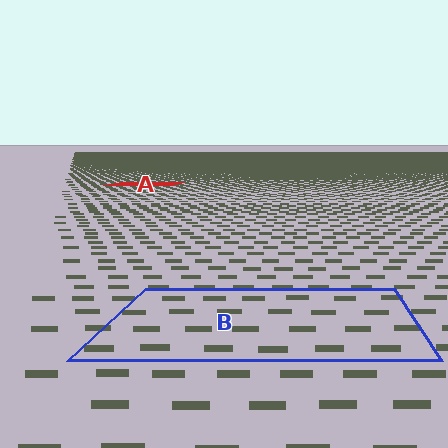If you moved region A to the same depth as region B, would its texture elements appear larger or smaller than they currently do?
They would appear larger. At a closer depth, the same texture elements are projected at a bigger on-screen size.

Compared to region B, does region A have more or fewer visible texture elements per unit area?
Region A has more texture elements per unit area — they are packed more densely because it is farther away.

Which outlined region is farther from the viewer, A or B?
Region A is farther from the viewer — the texture elements inside it appear smaller and more densely packed.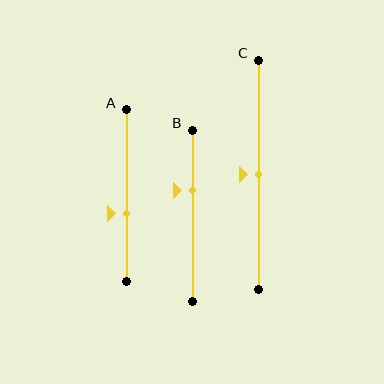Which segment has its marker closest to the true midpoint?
Segment C has its marker closest to the true midpoint.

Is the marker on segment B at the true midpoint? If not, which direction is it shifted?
No, the marker on segment B is shifted upward by about 15% of the segment length.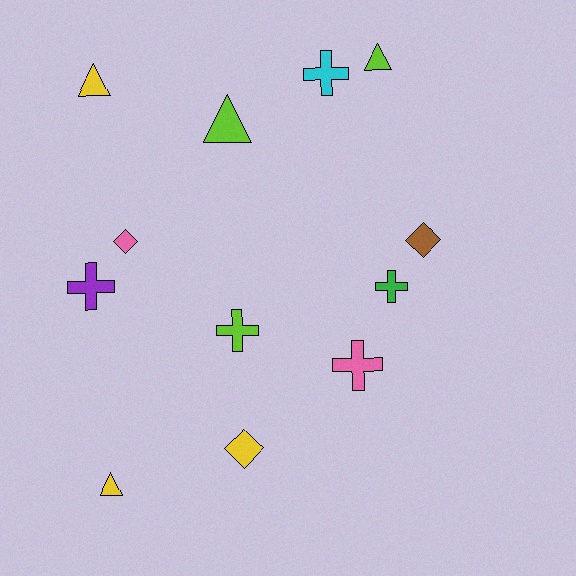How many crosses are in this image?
There are 5 crosses.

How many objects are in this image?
There are 12 objects.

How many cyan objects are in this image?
There is 1 cyan object.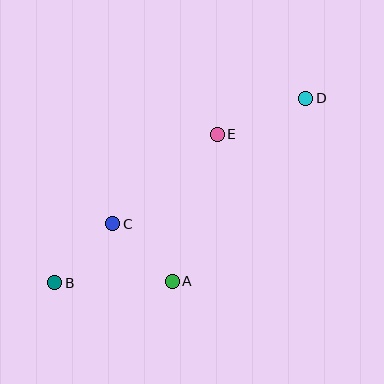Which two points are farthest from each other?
Points B and D are farthest from each other.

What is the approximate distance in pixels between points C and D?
The distance between C and D is approximately 230 pixels.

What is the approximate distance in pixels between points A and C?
The distance between A and C is approximately 83 pixels.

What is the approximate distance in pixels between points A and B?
The distance between A and B is approximately 117 pixels.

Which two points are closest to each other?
Points B and C are closest to each other.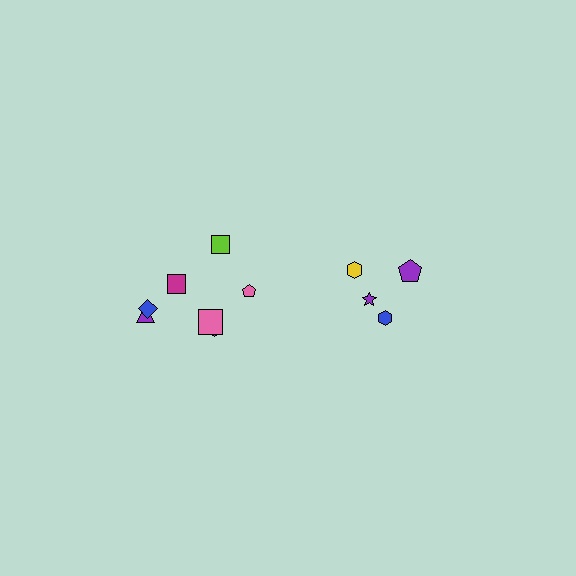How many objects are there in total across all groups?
There are 11 objects.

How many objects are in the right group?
There are 4 objects.